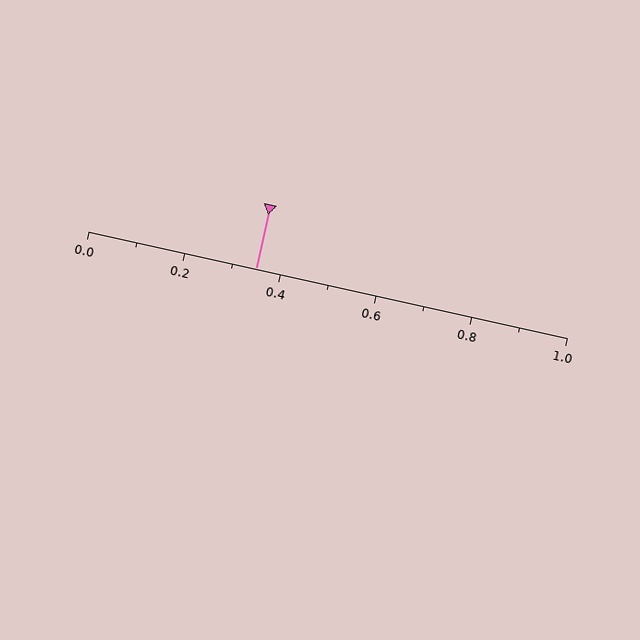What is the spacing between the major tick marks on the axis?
The major ticks are spaced 0.2 apart.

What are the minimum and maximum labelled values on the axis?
The axis runs from 0.0 to 1.0.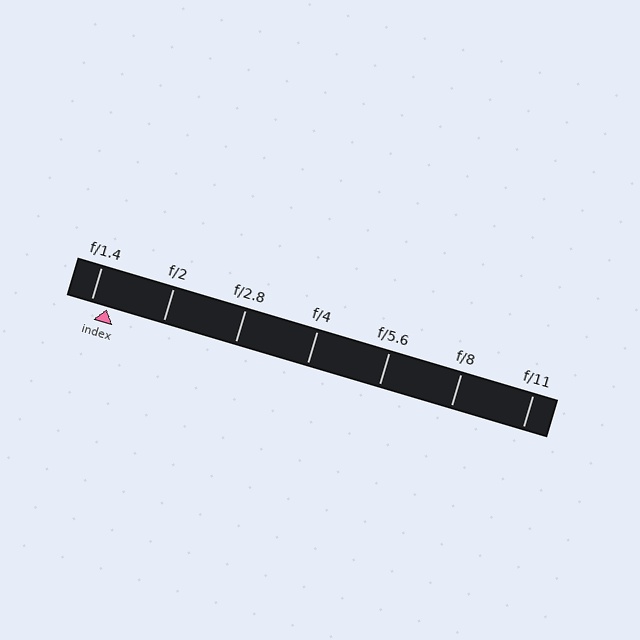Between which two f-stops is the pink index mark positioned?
The index mark is between f/1.4 and f/2.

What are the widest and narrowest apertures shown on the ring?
The widest aperture shown is f/1.4 and the narrowest is f/11.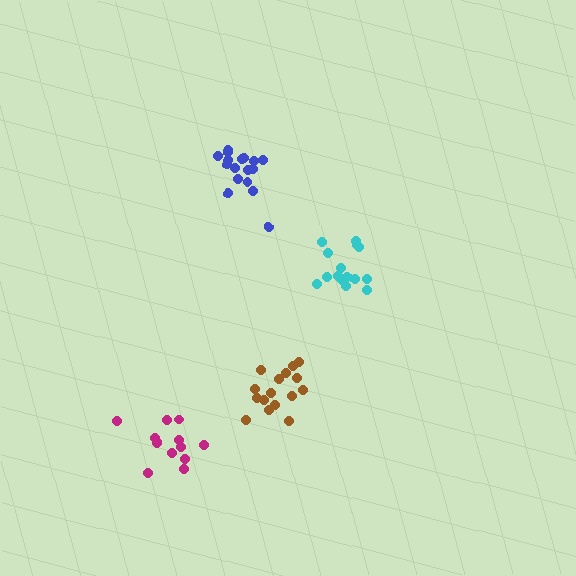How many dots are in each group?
Group 1: 16 dots, Group 2: 15 dots, Group 3: 17 dots, Group 4: 13 dots (61 total).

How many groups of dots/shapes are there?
There are 4 groups.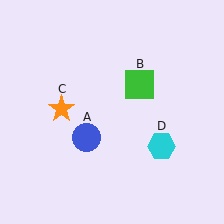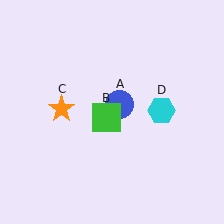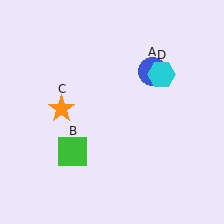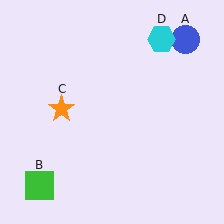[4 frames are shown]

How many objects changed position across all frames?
3 objects changed position: blue circle (object A), green square (object B), cyan hexagon (object D).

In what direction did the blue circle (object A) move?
The blue circle (object A) moved up and to the right.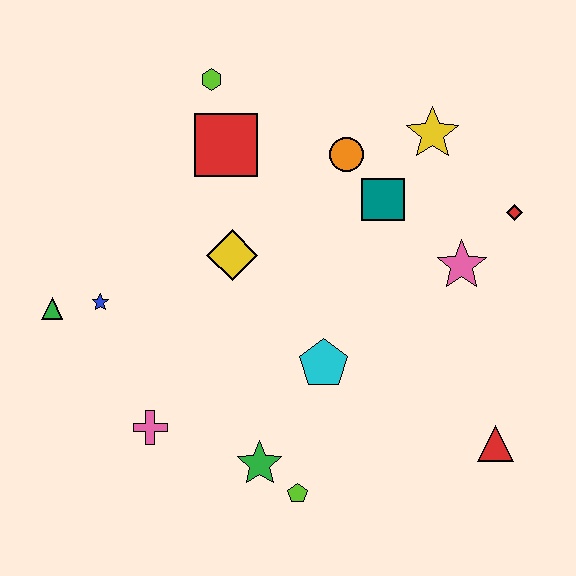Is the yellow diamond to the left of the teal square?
Yes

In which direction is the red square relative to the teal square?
The red square is to the left of the teal square.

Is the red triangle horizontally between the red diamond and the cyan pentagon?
Yes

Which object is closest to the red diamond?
The pink star is closest to the red diamond.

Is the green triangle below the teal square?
Yes